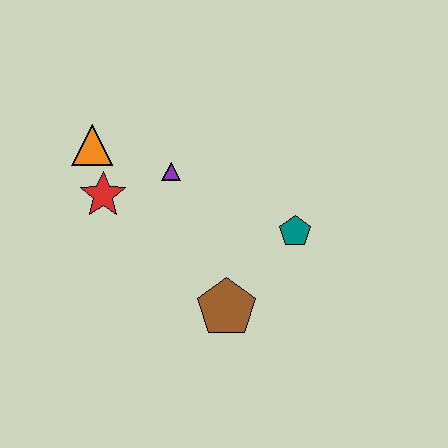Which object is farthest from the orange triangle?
The teal pentagon is farthest from the orange triangle.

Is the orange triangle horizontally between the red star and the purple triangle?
No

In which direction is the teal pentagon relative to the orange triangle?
The teal pentagon is to the right of the orange triangle.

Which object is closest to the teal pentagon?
The brown pentagon is closest to the teal pentagon.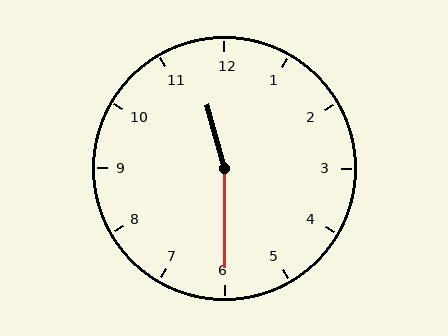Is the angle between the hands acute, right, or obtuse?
It is obtuse.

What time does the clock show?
11:30.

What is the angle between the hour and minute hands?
Approximately 165 degrees.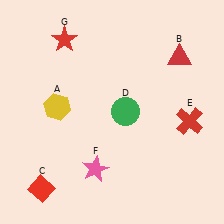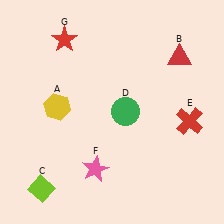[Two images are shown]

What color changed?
The diamond (C) changed from red in Image 1 to lime in Image 2.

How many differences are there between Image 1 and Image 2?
There is 1 difference between the two images.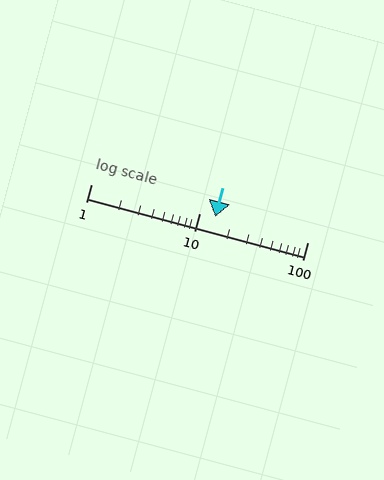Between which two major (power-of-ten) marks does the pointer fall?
The pointer is between 10 and 100.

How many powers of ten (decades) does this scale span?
The scale spans 2 decades, from 1 to 100.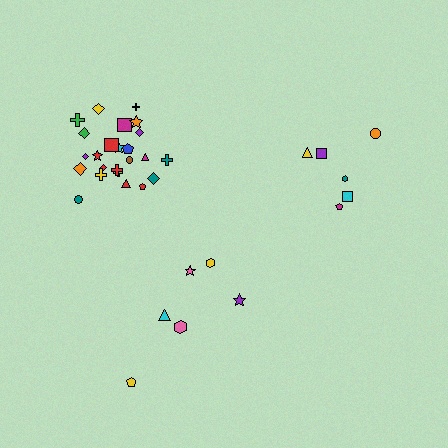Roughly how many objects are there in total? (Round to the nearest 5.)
Roughly 35 objects in total.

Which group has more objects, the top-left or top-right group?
The top-left group.